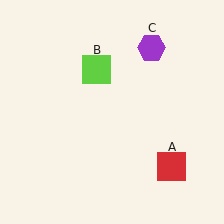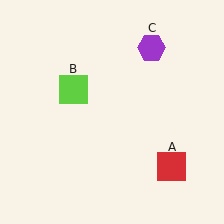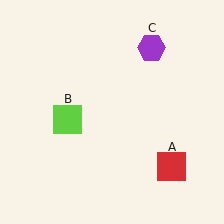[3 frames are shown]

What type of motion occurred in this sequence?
The lime square (object B) rotated counterclockwise around the center of the scene.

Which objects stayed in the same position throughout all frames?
Red square (object A) and purple hexagon (object C) remained stationary.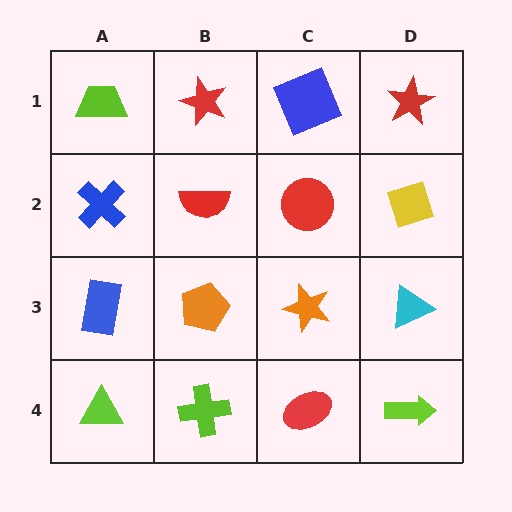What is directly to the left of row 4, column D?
A red ellipse.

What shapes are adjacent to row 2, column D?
A red star (row 1, column D), a cyan triangle (row 3, column D), a red circle (row 2, column C).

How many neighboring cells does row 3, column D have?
3.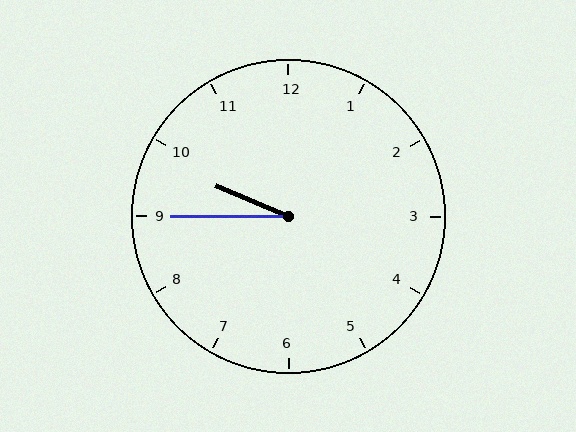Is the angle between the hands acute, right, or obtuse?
It is acute.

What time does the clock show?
9:45.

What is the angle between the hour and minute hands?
Approximately 22 degrees.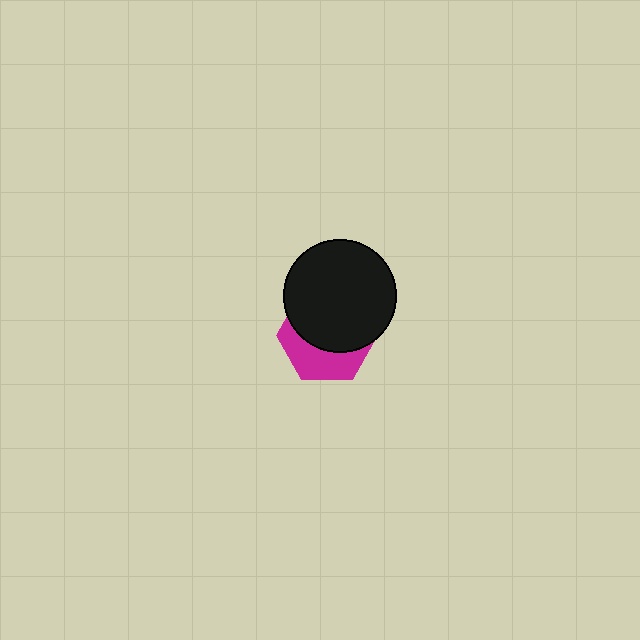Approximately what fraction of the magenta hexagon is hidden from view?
Roughly 62% of the magenta hexagon is hidden behind the black circle.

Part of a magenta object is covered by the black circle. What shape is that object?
It is a hexagon.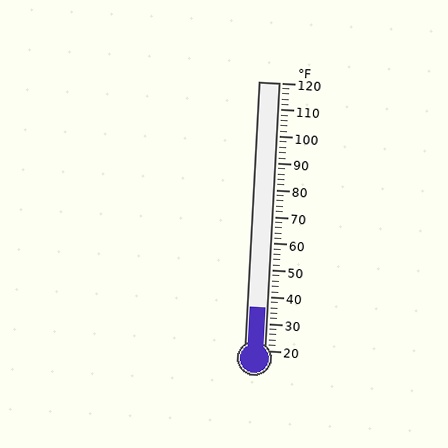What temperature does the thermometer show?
The thermometer shows approximately 36°F.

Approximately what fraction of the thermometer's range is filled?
The thermometer is filled to approximately 15% of its range.